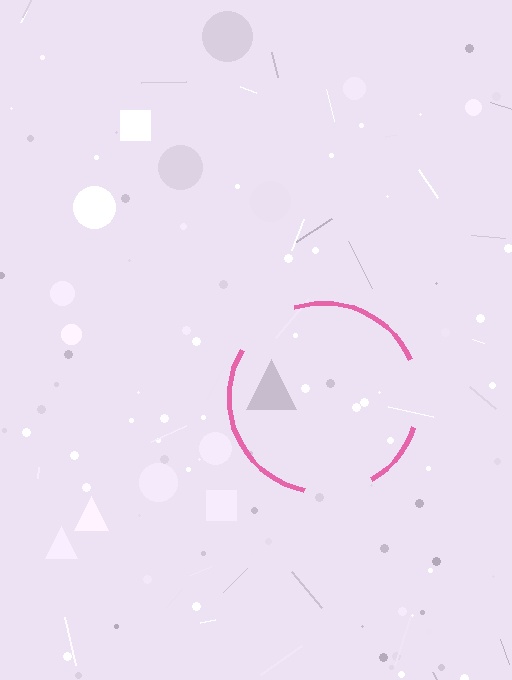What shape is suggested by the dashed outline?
The dashed outline suggests a circle.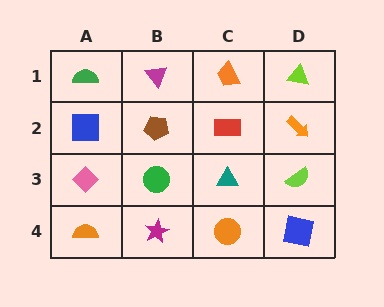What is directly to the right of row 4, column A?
A magenta star.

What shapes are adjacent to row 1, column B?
A brown pentagon (row 2, column B), a green semicircle (row 1, column A), an orange trapezoid (row 1, column C).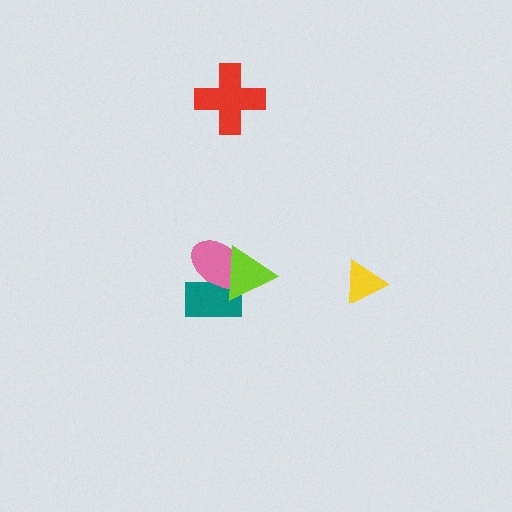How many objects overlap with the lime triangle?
2 objects overlap with the lime triangle.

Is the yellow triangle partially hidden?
No, no other shape covers it.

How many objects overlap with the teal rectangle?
2 objects overlap with the teal rectangle.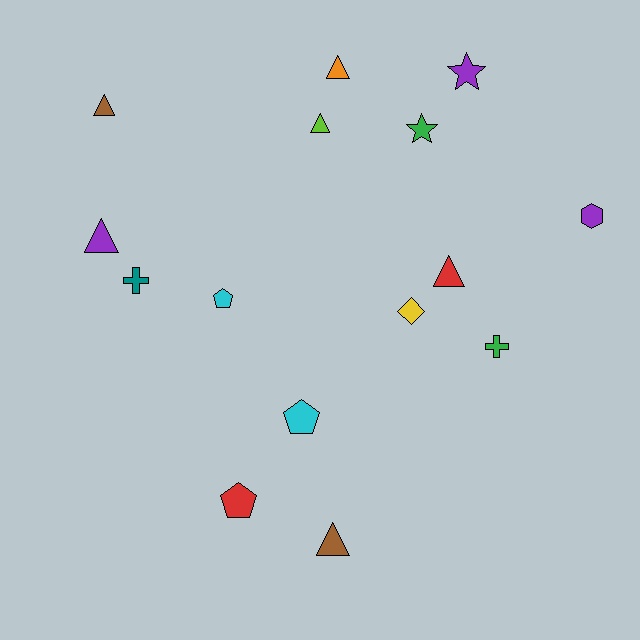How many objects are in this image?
There are 15 objects.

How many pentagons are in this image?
There are 3 pentagons.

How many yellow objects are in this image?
There is 1 yellow object.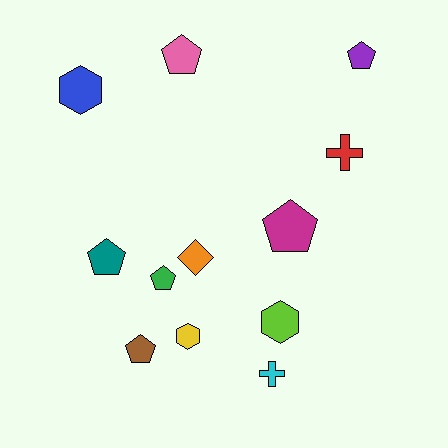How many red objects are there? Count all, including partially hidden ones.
There is 1 red object.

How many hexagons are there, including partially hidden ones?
There are 3 hexagons.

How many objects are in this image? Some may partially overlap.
There are 12 objects.